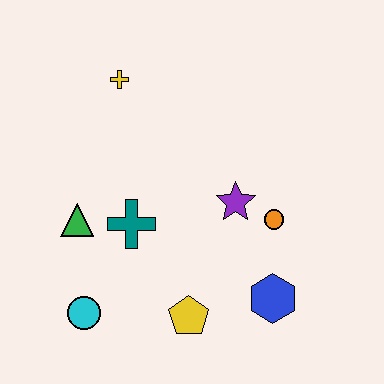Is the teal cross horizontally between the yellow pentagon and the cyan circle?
Yes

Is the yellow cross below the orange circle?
No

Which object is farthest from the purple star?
The cyan circle is farthest from the purple star.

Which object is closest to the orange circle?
The purple star is closest to the orange circle.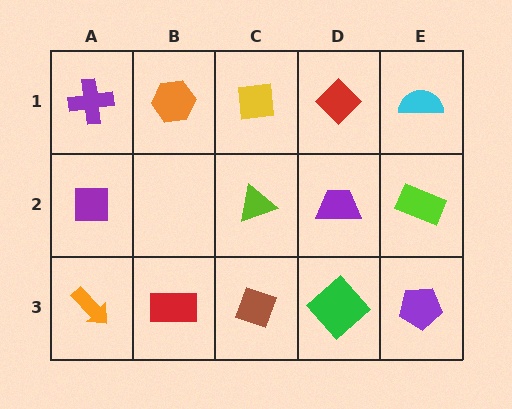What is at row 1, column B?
An orange hexagon.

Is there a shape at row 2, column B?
No, that cell is empty.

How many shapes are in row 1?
5 shapes.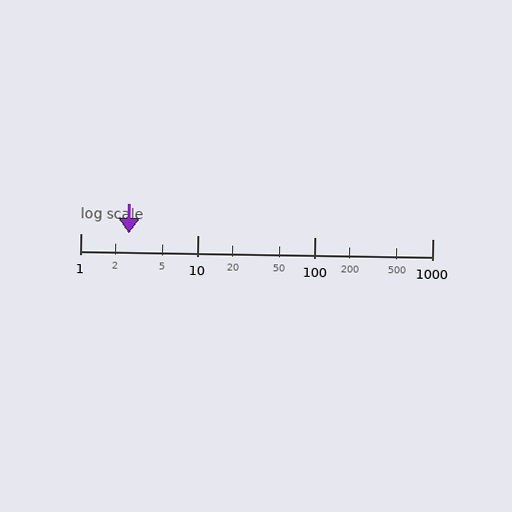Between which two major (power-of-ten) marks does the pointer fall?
The pointer is between 1 and 10.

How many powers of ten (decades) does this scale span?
The scale spans 3 decades, from 1 to 1000.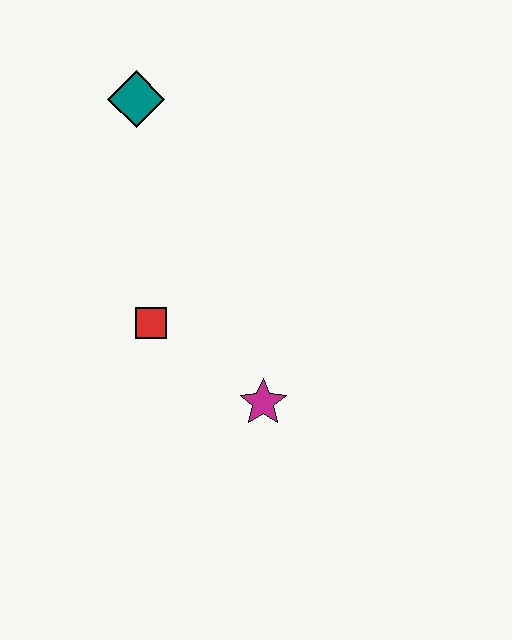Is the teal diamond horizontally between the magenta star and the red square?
No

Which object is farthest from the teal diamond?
The magenta star is farthest from the teal diamond.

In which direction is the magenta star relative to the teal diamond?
The magenta star is below the teal diamond.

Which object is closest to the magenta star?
The red square is closest to the magenta star.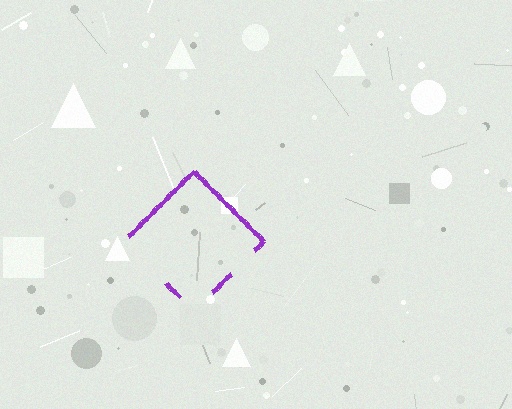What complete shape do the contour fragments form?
The contour fragments form a diamond.